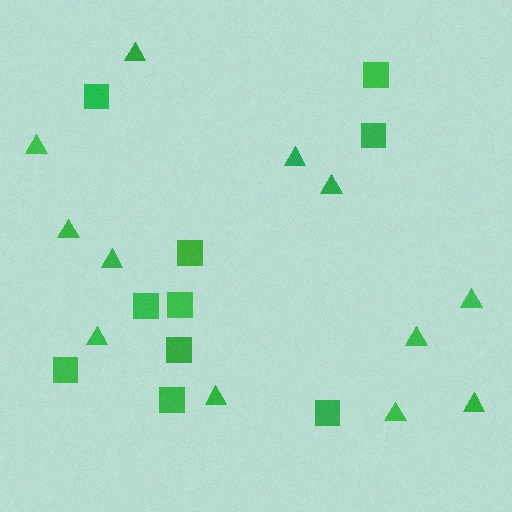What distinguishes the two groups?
There are 2 groups: one group of triangles (12) and one group of squares (10).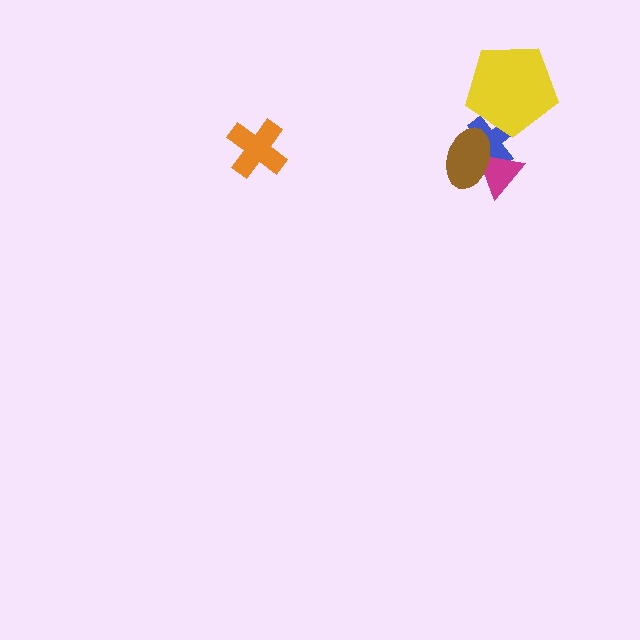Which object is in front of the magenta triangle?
The brown ellipse is in front of the magenta triangle.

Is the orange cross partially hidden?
No, no other shape covers it.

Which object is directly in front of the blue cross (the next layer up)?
The magenta triangle is directly in front of the blue cross.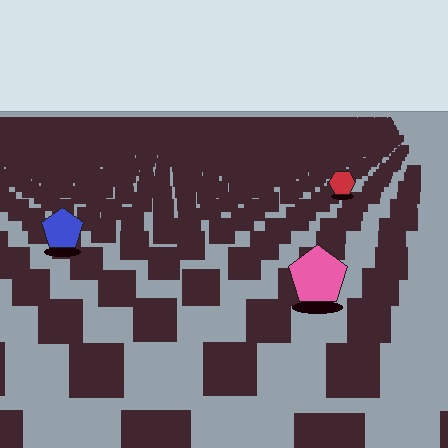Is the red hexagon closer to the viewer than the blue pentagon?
No. The blue pentagon is closer — you can tell from the texture gradient: the ground texture is coarser near it.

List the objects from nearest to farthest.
From nearest to farthest: the pink pentagon, the blue pentagon, the red hexagon.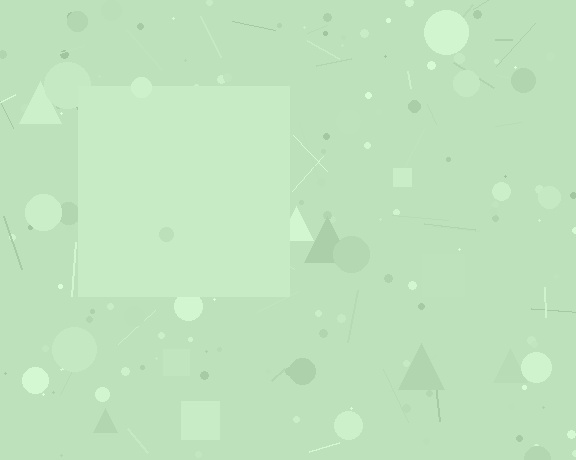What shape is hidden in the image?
A square is hidden in the image.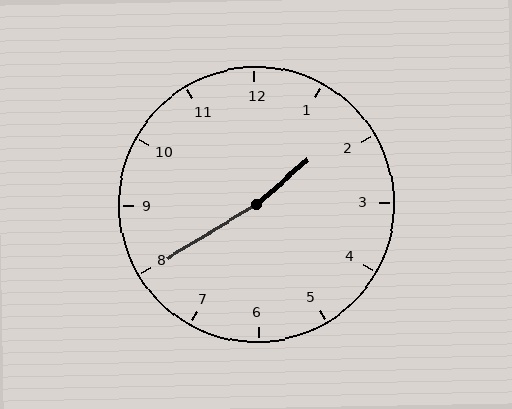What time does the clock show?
1:40.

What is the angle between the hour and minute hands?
Approximately 170 degrees.